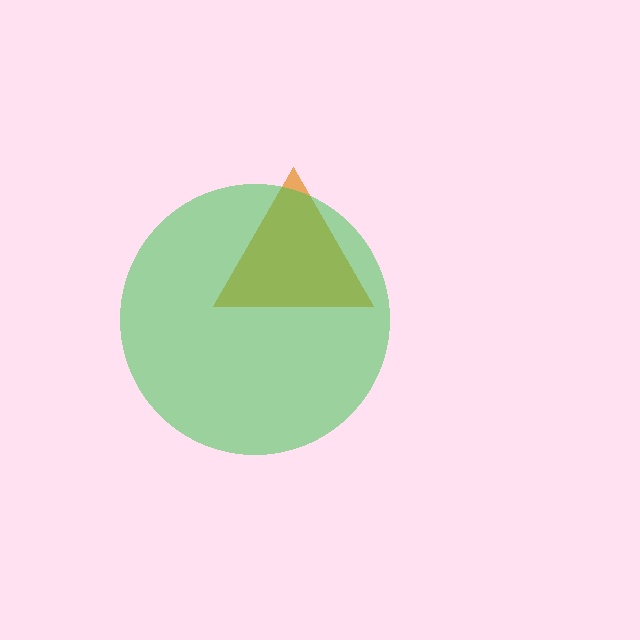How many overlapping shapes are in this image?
There are 2 overlapping shapes in the image.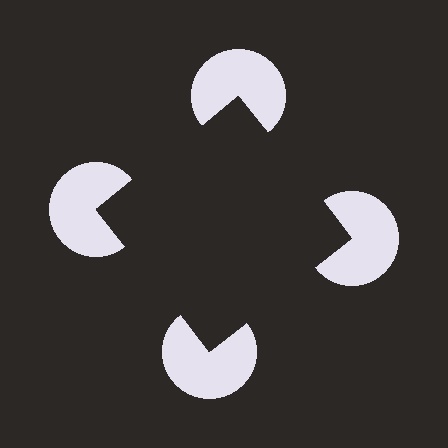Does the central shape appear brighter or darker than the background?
It typically appears slightly darker than the background, even though no actual brightness change is drawn.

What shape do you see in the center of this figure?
An illusory square — its edges are inferred from the aligned wedge cuts in the pac-man discs, not physically drawn.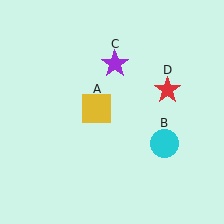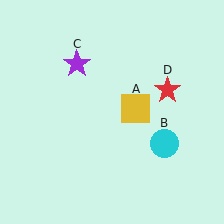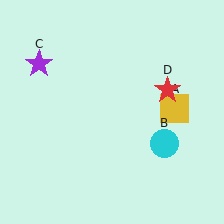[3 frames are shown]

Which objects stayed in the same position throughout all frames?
Cyan circle (object B) and red star (object D) remained stationary.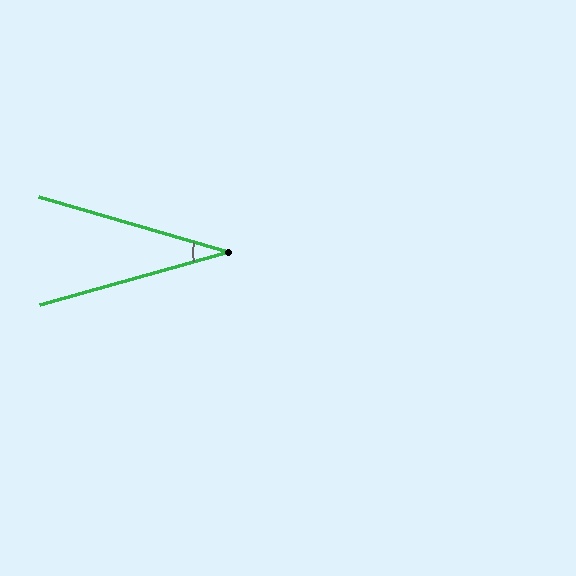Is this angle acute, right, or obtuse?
It is acute.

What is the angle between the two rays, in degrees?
Approximately 32 degrees.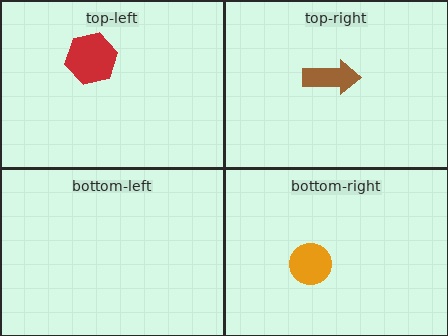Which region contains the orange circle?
The bottom-right region.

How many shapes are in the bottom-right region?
1.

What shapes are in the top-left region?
The red hexagon.